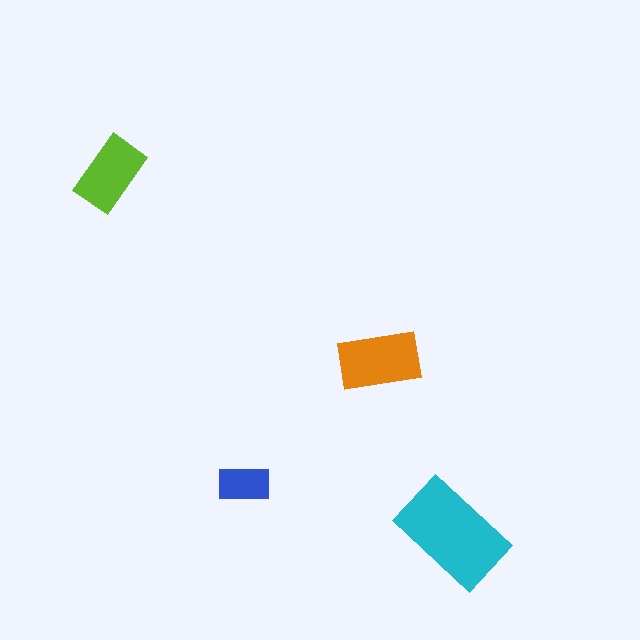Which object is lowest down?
The cyan rectangle is bottommost.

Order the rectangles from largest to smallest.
the cyan one, the orange one, the lime one, the blue one.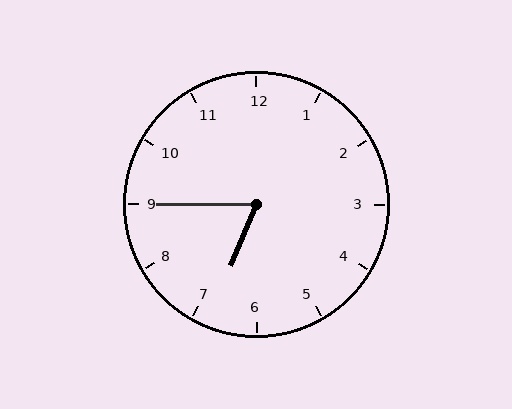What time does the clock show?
6:45.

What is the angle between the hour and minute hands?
Approximately 68 degrees.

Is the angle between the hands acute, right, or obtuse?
It is acute.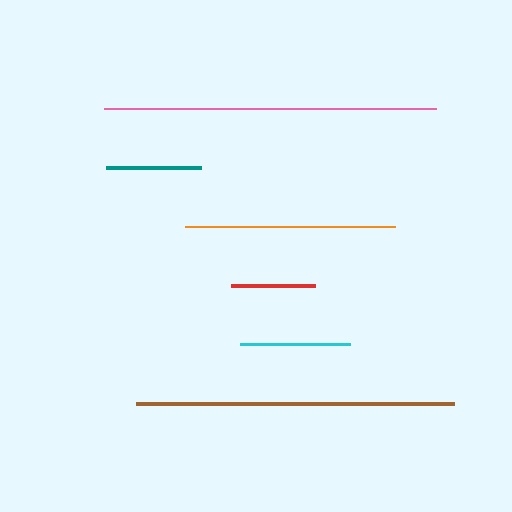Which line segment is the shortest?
The red line is the shortest at approximately 85 pixels.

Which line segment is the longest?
The pink line is the longest at approximately 331 pixels.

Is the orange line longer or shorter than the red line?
The orange line is longer than the red line.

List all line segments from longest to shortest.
From longest to shortest: pink, brown, orange, cyan, teal, red.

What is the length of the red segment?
The red segment is approximately 85 pixels long.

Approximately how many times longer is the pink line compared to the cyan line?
The pink line is approximately 3.0 times the length of the cyan line.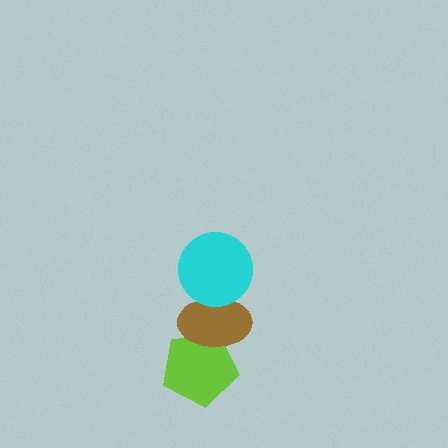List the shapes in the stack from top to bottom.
From top to bottom: the cyan circle, the brown ellipse, the lime pentagon.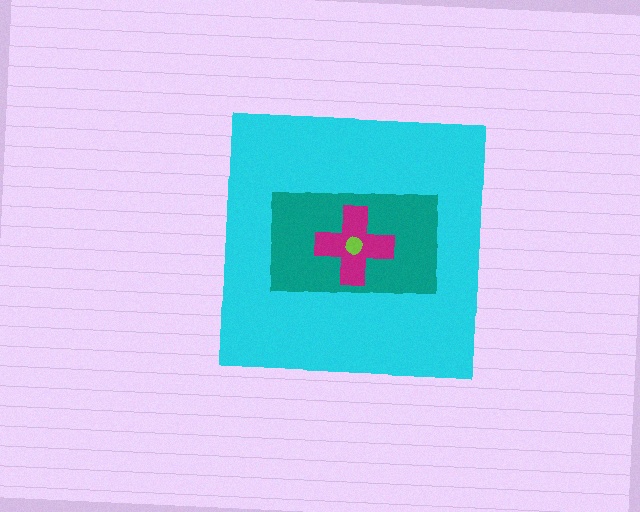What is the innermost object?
The lime circle.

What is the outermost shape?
The cyan square.